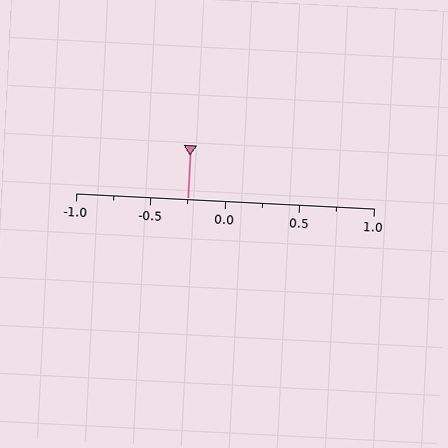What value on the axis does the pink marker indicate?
The marker indicates approximately -0.25.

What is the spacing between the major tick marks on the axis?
The major ticks are spaced 0.5 apart.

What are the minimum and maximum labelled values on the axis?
The axis runs from -1.0 to 1.0.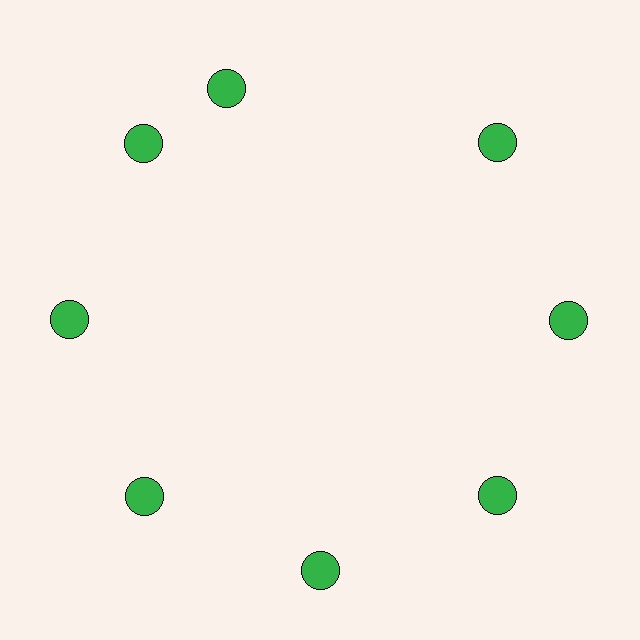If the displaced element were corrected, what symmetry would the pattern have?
It would have 8-fold rotational symmetry — the pattern would map onto itself every 45 degrees.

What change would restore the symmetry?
The symmetry would be restored by rotating it back into even spacing with its neighbors so that all 8 circles sit at equal angles and equal distance from the center.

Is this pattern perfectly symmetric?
No. The 8 green circles are arranged in a ring, but one element near the 12 o'clock position is rotated out of alignment along the ring, breaking the 8-fold rotational symmetry.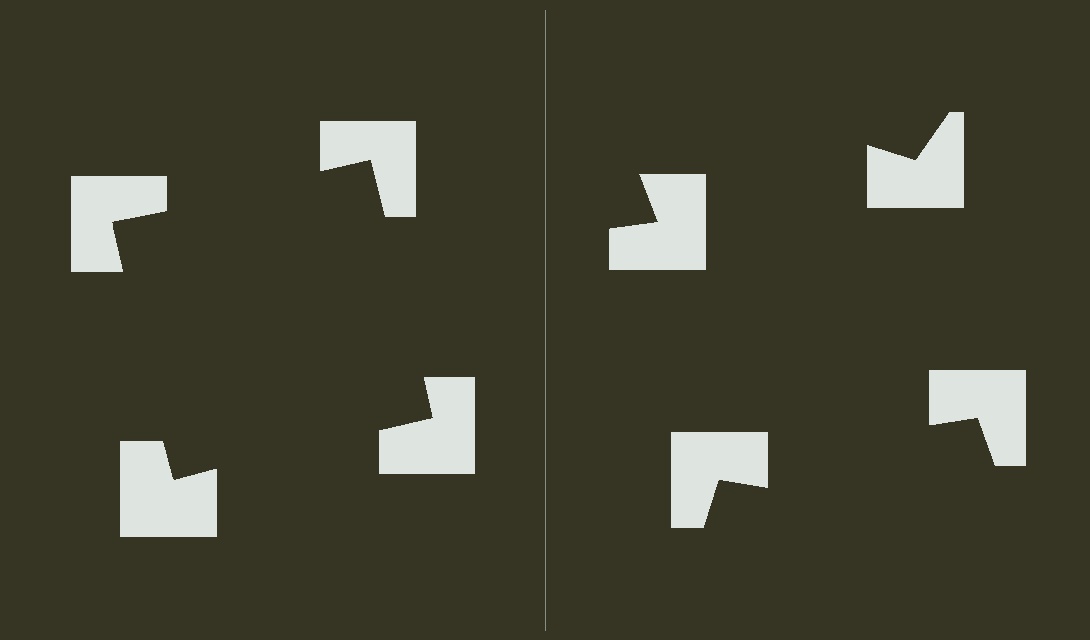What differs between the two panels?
The notched squares are positioned identically on both sides; only the wedge orientations differ. On the left they align to a square; on the right they are misaligned.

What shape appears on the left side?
An illusory square.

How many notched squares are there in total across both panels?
8 — 4 on each side.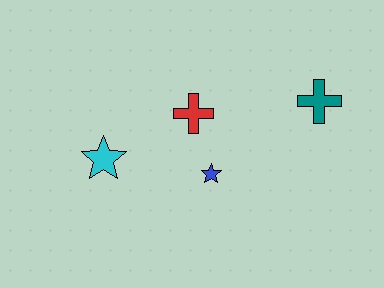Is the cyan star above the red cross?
No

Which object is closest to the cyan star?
The red cross is closest to the cyan star.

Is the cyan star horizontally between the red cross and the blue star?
No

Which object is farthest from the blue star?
The teal cross is farthest from the blue star.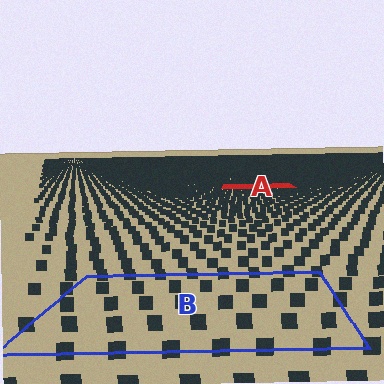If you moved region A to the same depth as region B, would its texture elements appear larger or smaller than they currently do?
They would appear larger. At a closer depth, the same texture elements are projected at a bigger on-screen size.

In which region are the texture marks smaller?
The texture marks are smaller in region A, because it is farther away.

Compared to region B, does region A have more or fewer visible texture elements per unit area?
Region A has more texture elements per unit area — they are packed more densely because it is farther away.